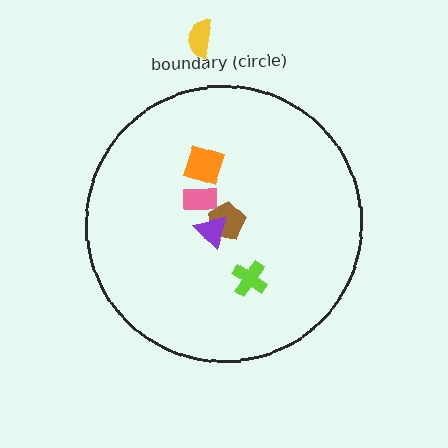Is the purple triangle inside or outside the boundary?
Inside.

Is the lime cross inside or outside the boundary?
Inside.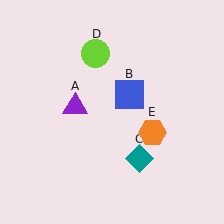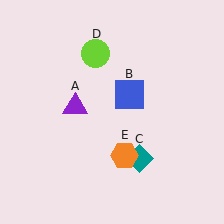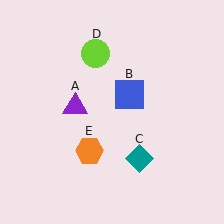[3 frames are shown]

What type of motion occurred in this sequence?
The orange hexagon (object E) rotated clockwise around the center of the scene.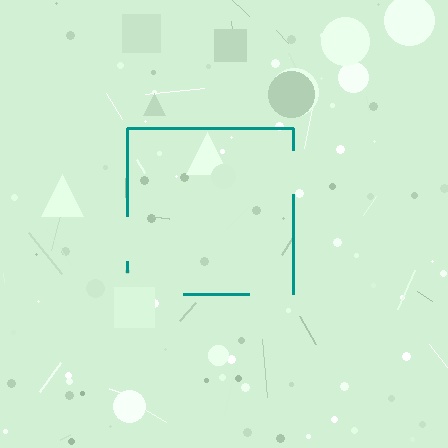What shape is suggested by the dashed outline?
The dashed outline suggests a square.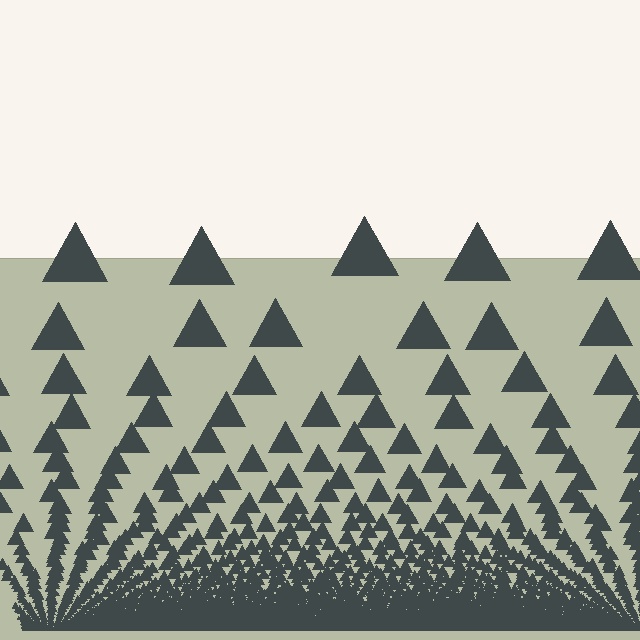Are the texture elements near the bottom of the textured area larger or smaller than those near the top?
Smaller. The gradient is inverted — elements near the bottom are smaller and denser.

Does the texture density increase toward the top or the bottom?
Density increases toward the bottom.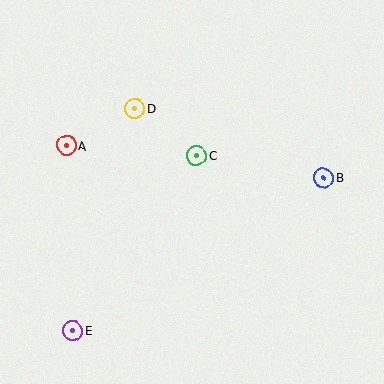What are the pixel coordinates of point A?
Point A is at (66, 145).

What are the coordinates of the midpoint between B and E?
The midpoint between B and E is at (198, 254).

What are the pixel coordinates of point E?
Point E is at (73, 330).